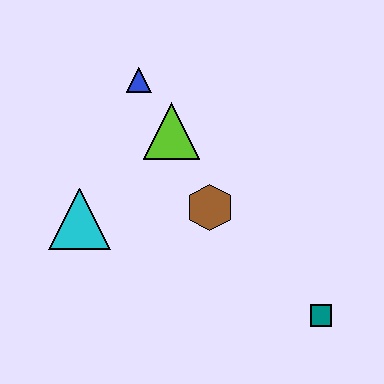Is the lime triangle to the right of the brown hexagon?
No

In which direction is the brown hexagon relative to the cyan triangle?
The brown hexagon is to the right of the cyan triangle.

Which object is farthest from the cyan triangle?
The teal square is farthest from the cyan triangle.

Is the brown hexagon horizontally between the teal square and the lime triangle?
Yes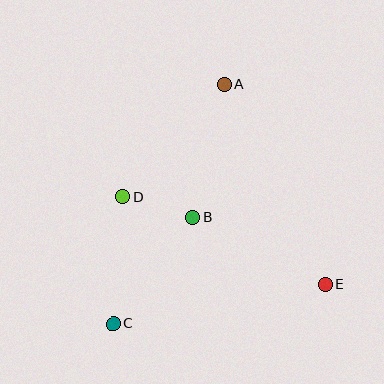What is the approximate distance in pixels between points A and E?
The distance between A and E is approximately 224 pixels.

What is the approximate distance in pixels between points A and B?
The distance between A and B is approximately 137 pixels.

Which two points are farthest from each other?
Points A and C are farthest from each other.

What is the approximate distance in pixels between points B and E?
The distance between B and E is approximately 148 pixels.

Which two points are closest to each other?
Points B and D are closest to each other.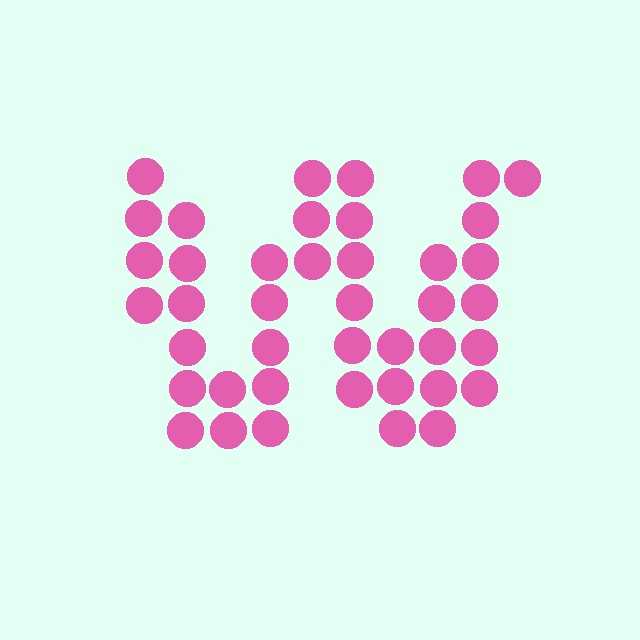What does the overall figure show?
The overall figure shows the letter W.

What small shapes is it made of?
It is made of small circles.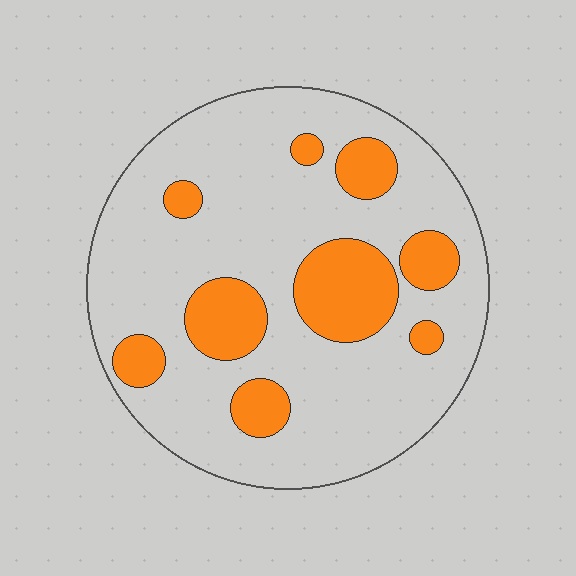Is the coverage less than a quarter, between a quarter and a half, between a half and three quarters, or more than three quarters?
Less than a quarter.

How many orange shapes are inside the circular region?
9.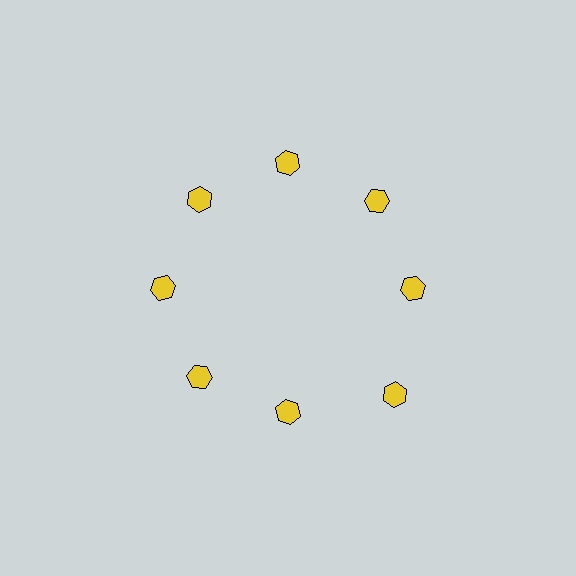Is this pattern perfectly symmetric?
No. The 8 yellow hexagons are arranged in a ring, but one element near the 4 o'clock position is pushed outward from the center, breaking the 8-fold rotational symmetry.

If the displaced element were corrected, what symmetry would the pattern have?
It would have 8-fold rotational symmetry — the pattern would map onto itself every 45 degrees.